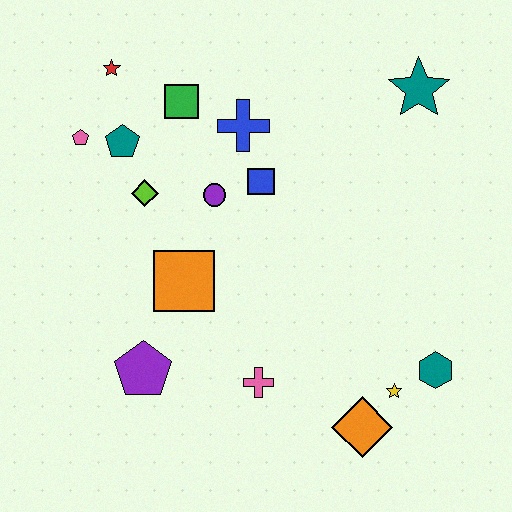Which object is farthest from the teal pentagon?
The teal hexagon is farthest from the teal pentagon.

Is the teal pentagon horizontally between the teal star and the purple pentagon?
No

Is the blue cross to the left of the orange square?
No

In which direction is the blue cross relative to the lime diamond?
The blue cross is to the right of the lime diamond.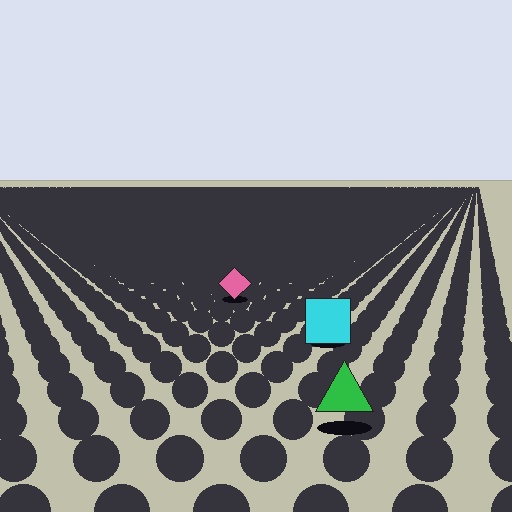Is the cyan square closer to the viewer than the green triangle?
No. The green triangle is closer — you can tell from the texture gradient: the ground texture is coarser near it.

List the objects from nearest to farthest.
From nearest to farthest: the green triangle, the cyan square, the pink diamond.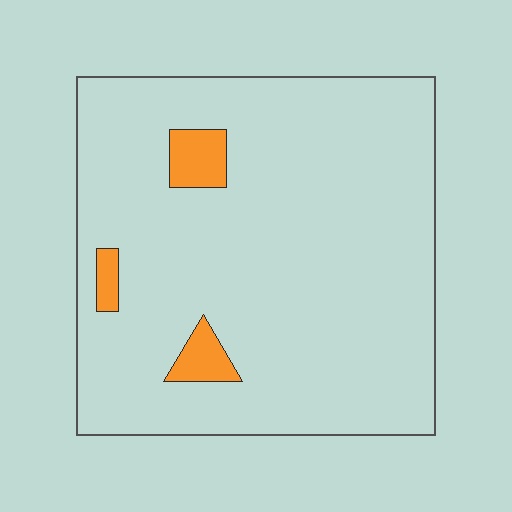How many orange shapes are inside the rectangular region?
3.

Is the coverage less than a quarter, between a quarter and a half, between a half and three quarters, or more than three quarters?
Less than a quarter.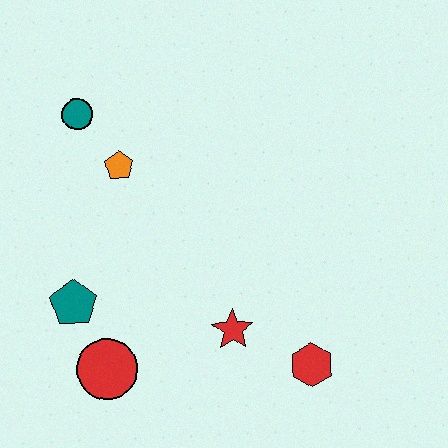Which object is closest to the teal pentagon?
The red circle is closest to the teal pentagon.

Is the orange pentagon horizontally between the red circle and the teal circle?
No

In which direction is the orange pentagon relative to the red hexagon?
The orange pentagon is above the red hexagon.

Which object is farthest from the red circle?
The teal circle is farthest from the red circle.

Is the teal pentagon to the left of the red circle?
Yes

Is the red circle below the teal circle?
Yes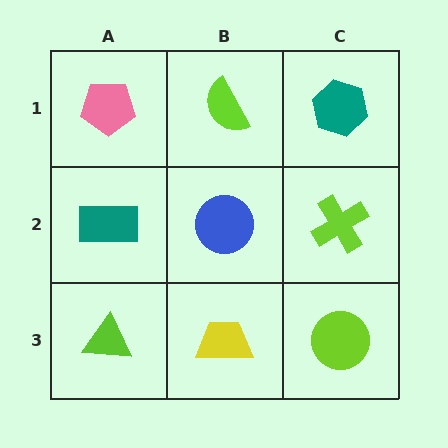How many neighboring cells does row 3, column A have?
2.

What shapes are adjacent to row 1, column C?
A lime cross (row 2, column C), a lime semicircle (row 1, column B).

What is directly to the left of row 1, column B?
A pink pentagon.